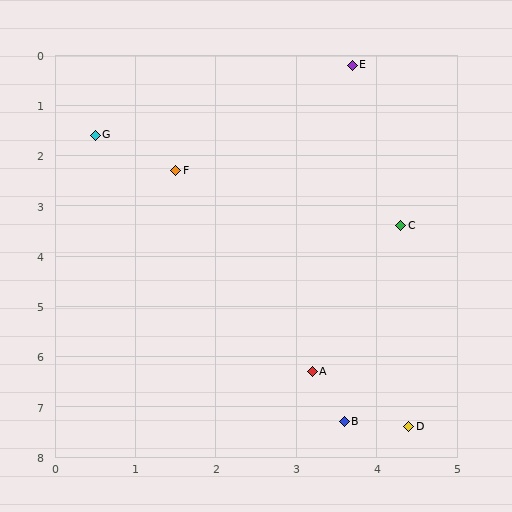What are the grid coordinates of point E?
Point E is at approximately (3.7, 0.2).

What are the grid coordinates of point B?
Point B is at approximately (3.6, 7.3).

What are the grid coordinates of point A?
Point A is at approximately (3.2, 6.3).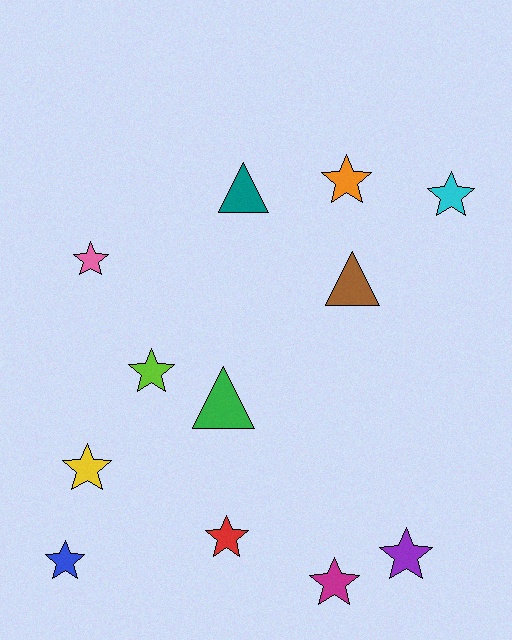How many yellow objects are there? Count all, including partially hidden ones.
There is 1 yellow object.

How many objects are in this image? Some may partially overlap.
There are 12 objects.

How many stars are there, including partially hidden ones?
There are 9 stars.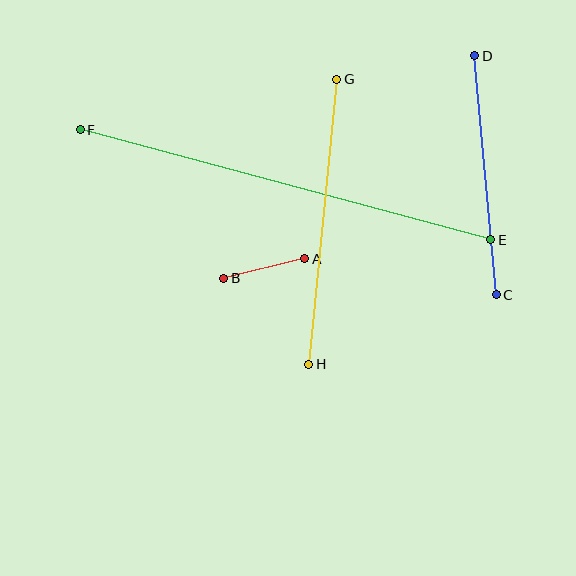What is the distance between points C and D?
The distance is approximately 240 pixels.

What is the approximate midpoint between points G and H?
The midpoint is at approximately (323, 222) pixels.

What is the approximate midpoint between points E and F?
The midpoint is at approximately (286, 185) pixels.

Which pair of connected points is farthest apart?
Points E and F are farthest apart.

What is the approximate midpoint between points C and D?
The midpoint is at approximately (485, 175) pixels.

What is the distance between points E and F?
The distance is approximately 425 pixels.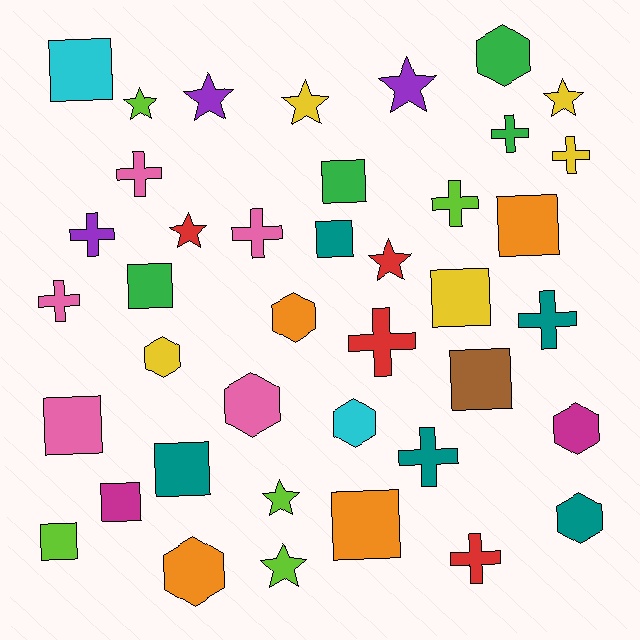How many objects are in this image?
There are 40 objects.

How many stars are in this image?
There are 9 stars.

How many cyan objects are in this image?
There are 2 cyan objects.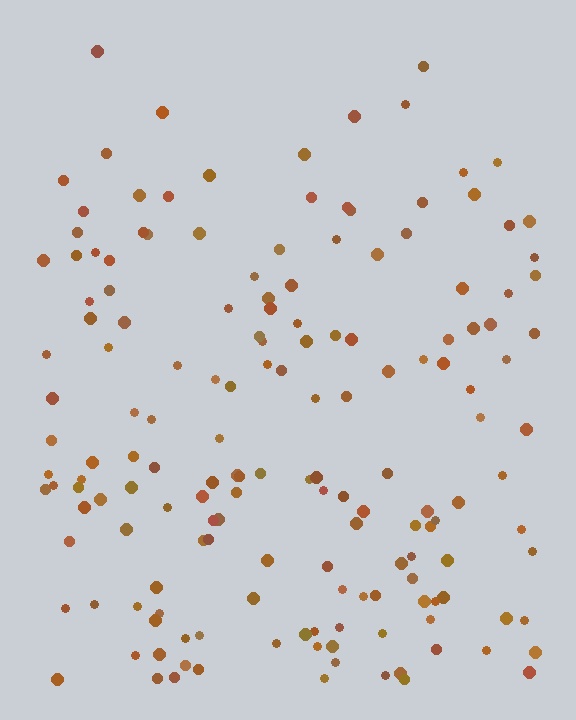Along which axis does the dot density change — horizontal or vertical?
Vertical.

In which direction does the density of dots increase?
From top to bottom, with the bottom side densest.